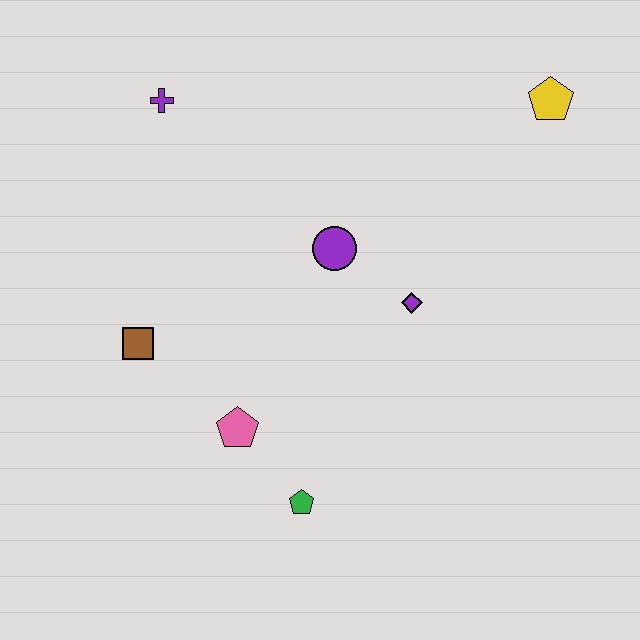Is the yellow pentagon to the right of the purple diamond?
Yes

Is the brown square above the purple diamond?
No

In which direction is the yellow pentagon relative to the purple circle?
The yellow pentagon is to the right of the purple circle.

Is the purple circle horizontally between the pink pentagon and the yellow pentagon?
Yes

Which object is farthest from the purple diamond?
The purple cross is farthest from the purple diamond.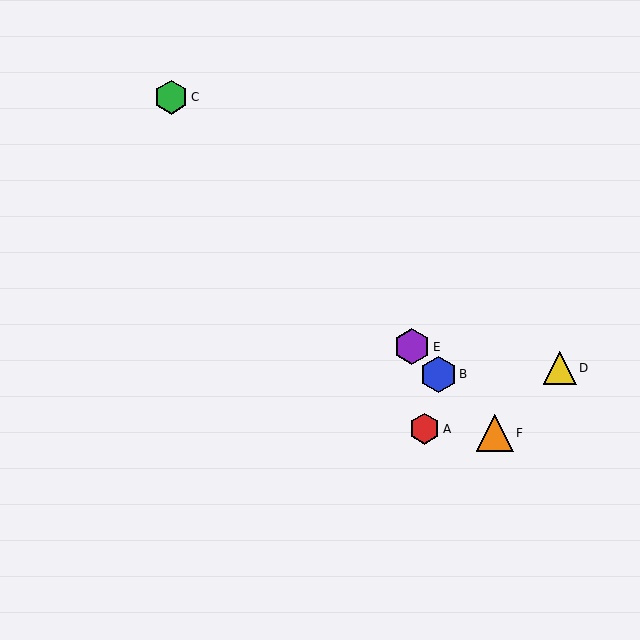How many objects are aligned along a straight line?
4 objects (B, C, E, F) are aligned along a straight line.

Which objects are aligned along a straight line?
Objects B, C, E, F are aligned along a straight line.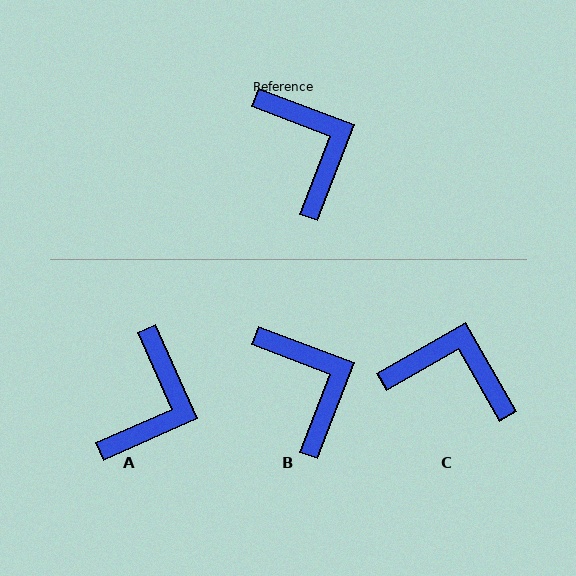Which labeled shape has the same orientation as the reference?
B.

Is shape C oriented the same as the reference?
No, it is off by about 50 degrees.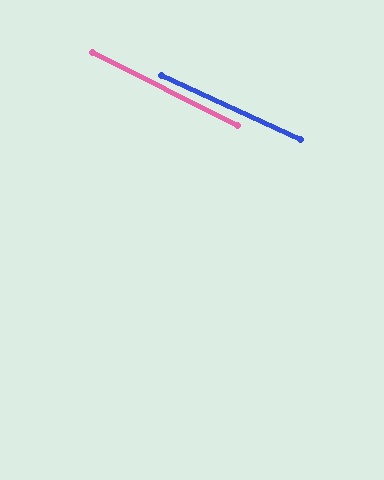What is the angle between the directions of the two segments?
Approximately 2 degrees.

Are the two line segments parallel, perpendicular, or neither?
Parallel — their directions differ by only 1.8°.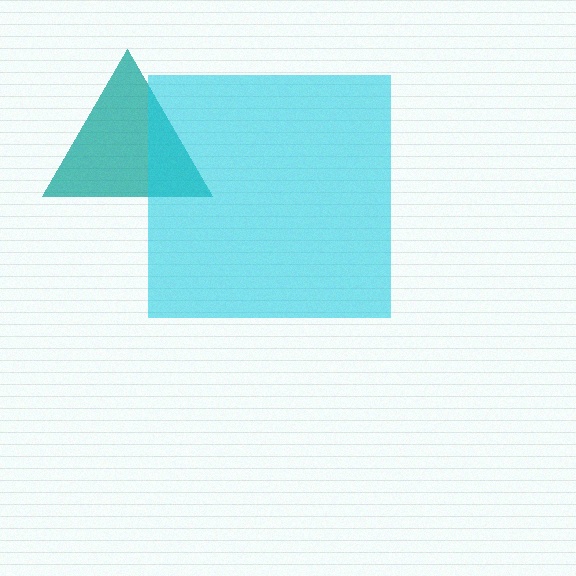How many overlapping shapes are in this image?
There are 2 overlapping shapes in the image.